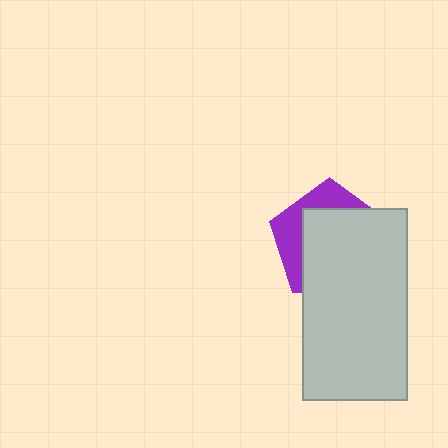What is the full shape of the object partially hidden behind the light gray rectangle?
The partially hidden object is a purple pentagon.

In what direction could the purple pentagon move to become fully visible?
The purple pentagon could move toward the upper-left. That would shift it out from behind the light gray rectangle entirely.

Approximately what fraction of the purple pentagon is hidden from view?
Roughly 68% of the purple pentagon is hidden behind the light gray rectangle.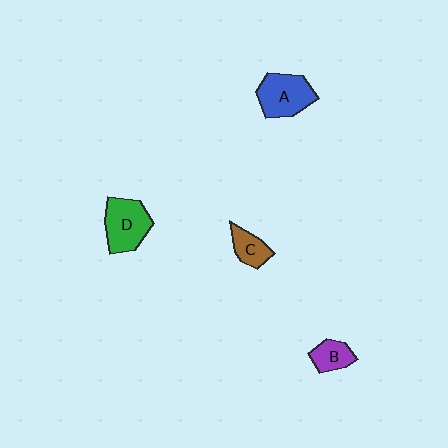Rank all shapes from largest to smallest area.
From largest to smallest: A (blue), D (green), C (brown), B (purple).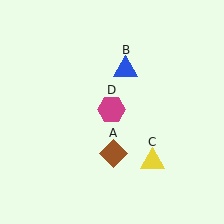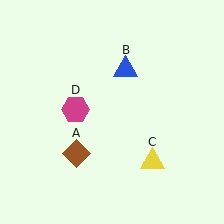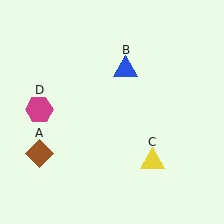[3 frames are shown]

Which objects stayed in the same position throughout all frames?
Blue triangle (object B) and yellow triangle (object C) remained stationary.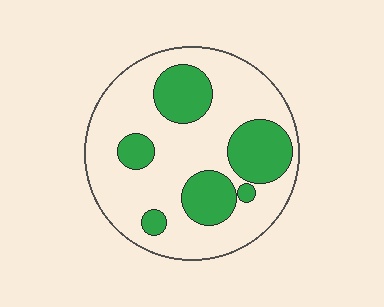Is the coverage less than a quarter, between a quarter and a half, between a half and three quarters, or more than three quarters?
Between a quarter and a half.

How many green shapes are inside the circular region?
6.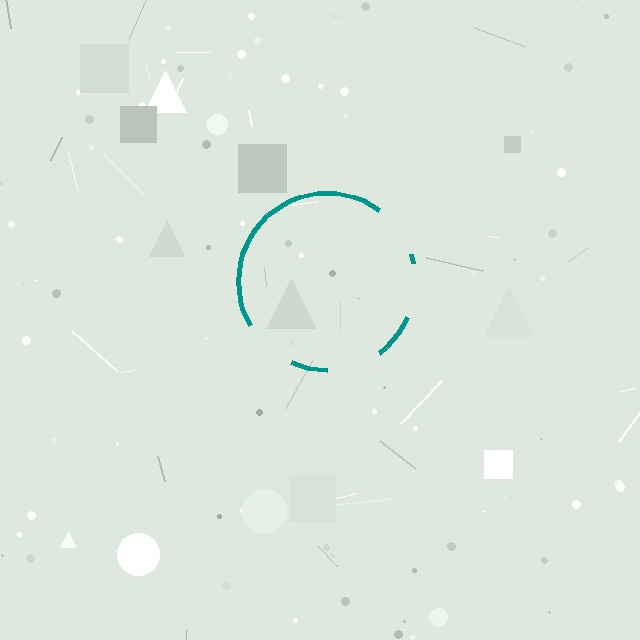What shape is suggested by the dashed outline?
The dashed outline suggests a circle.